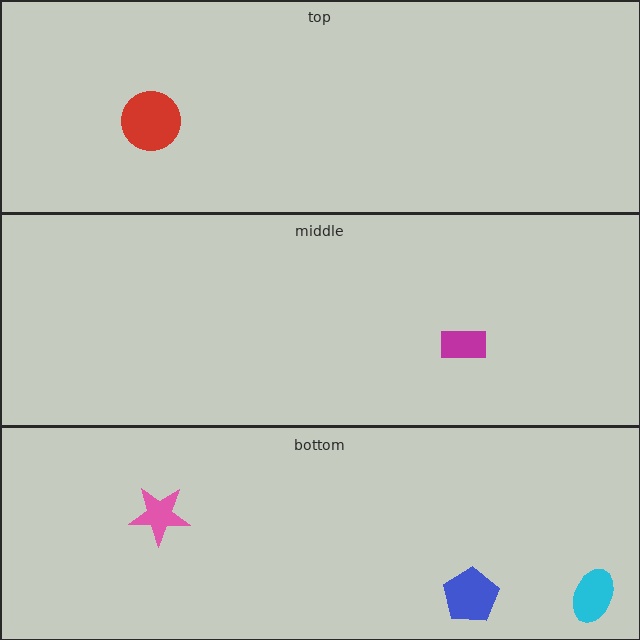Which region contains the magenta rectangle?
The middle region.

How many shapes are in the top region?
1.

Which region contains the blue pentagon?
The bottom region.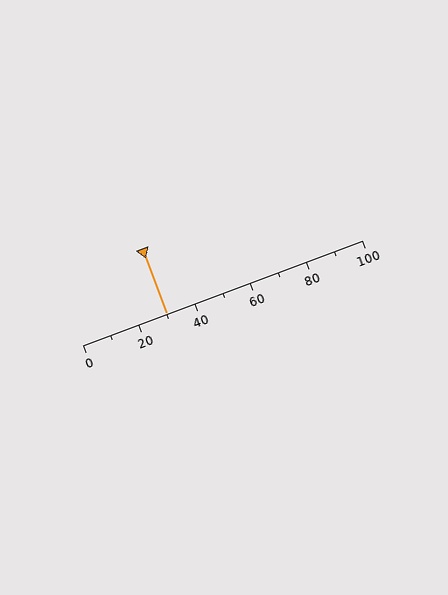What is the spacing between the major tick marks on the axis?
The major ticks are spaced 20 apart.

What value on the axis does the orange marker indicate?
The marker indicates approximately 30.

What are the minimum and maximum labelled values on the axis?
The axis runs from 0 to 100.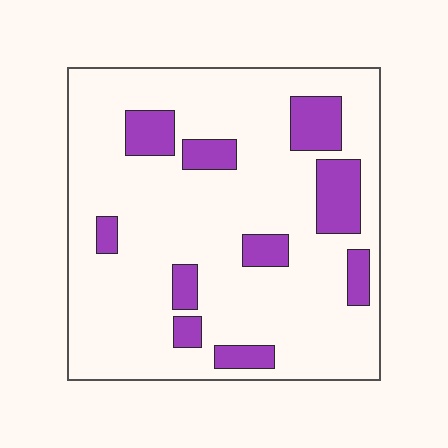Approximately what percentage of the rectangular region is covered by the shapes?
Approximately 20%.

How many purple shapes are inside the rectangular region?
10.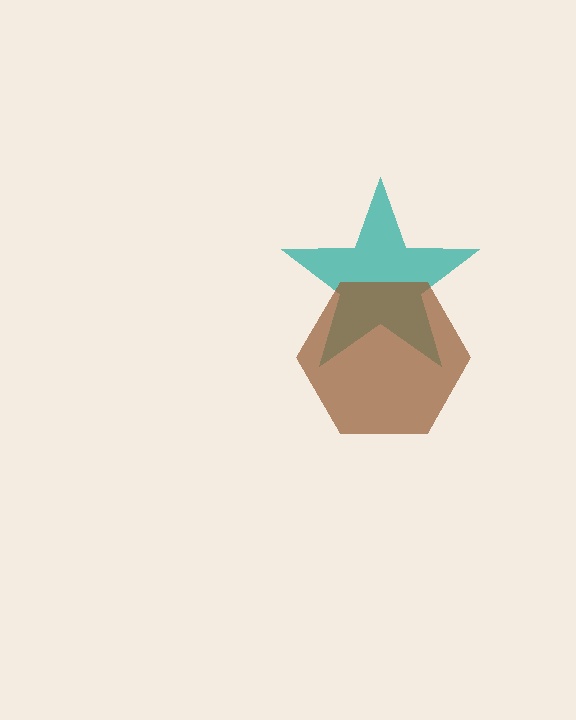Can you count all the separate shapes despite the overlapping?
Yes, there are 2 separate shapes.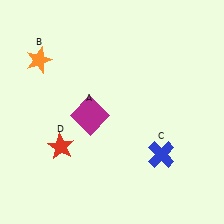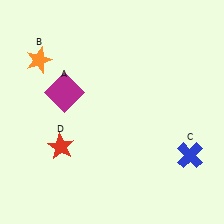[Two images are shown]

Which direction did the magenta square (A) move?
The magenta square (A) moved left.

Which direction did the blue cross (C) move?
The blue cross (C) moved right.